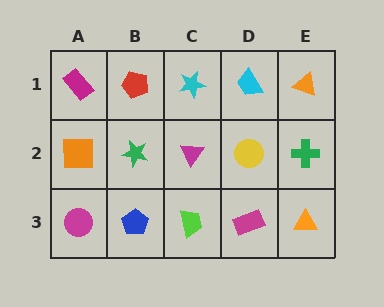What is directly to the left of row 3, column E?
A magenta rectangle.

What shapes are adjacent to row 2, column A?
A magenta rectangle (row 1, column A), a magenta circle (row 3, column A), a green star (row 2, column B).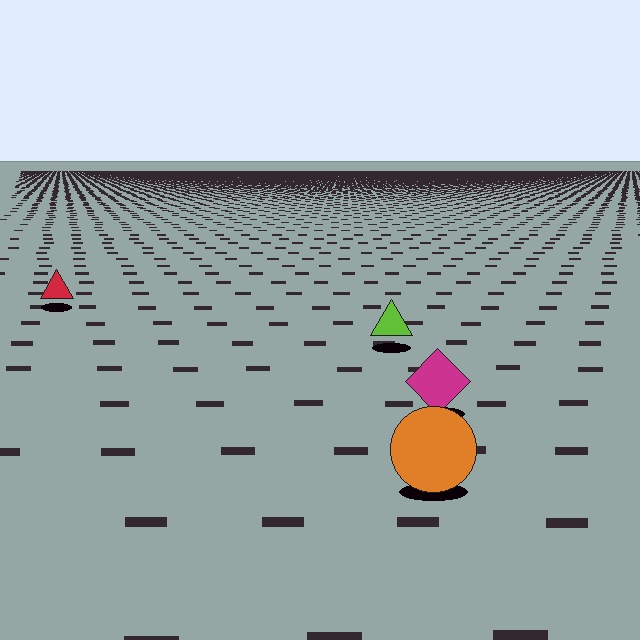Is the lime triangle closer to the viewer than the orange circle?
No. The orange circle is closer — you can tell from the texture gradient: the ground texture is coarser near it.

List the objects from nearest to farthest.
From nearest to farthest: the orange circle, the magenta diamond, the lime triangle, the red triangle.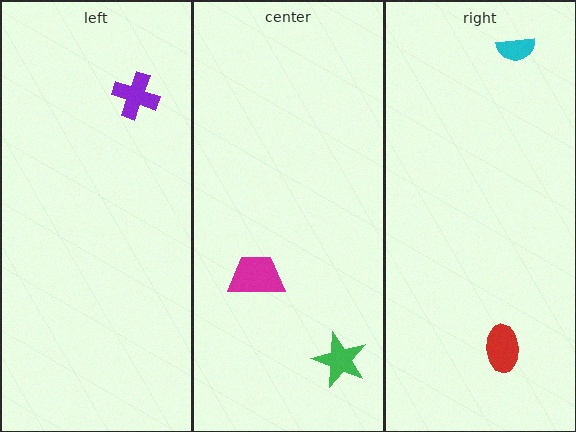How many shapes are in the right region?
2.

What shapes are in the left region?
The purple cross.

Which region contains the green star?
The center region.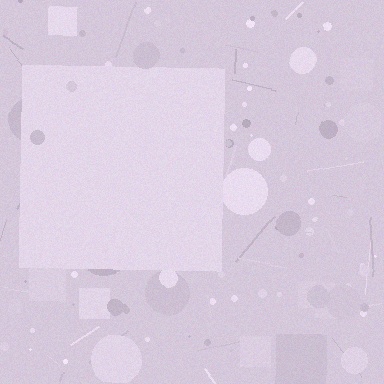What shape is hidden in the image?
A square is hidden in the image.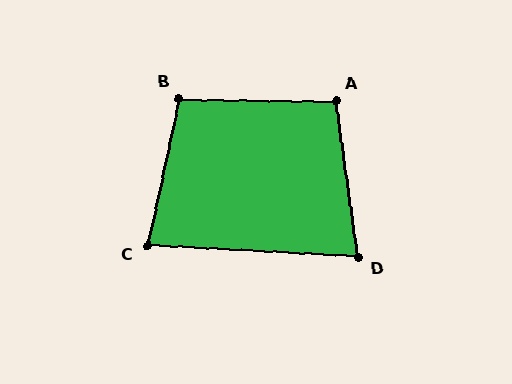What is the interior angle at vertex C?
Approximately 81 degrees (acute).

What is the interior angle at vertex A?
Approximately 99 degrees (obtuse).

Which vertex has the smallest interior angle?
D, at approximately 79 degrees.